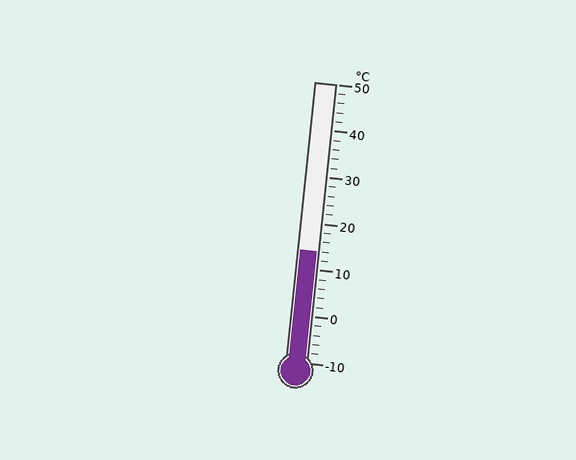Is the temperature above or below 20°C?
The temperature is below 20°C.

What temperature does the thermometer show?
The thermometer shows approximately 14°C.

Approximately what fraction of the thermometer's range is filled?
The thermometer is filled to approximately 40% of its range.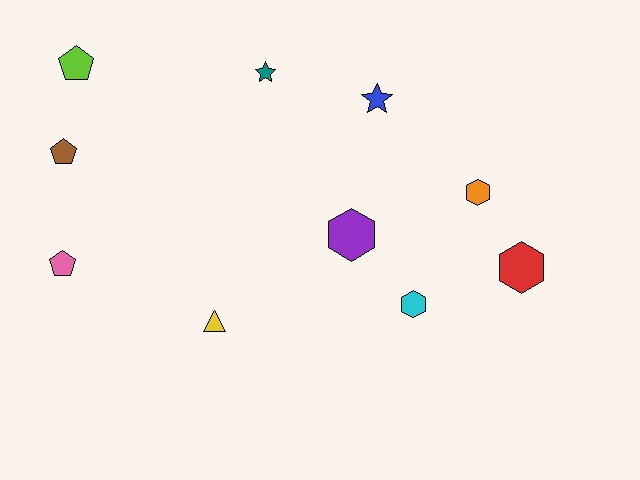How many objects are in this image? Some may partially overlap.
There are 10 objects.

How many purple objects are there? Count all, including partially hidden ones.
There is 1 purple object.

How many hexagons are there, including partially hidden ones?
There are 4 hexagons.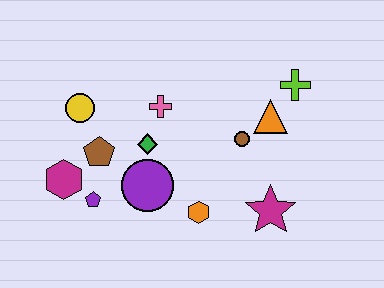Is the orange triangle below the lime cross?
Yes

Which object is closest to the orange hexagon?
The purple circle is closest to the orange hexagon.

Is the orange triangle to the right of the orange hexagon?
Yes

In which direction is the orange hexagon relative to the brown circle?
The orange hexagon is below the brown circle.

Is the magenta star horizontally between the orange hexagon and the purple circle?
No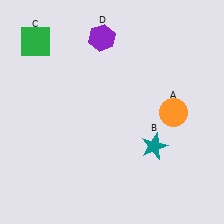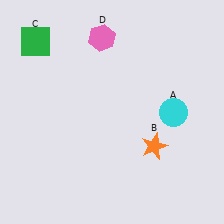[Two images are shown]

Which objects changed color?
A changed from orange to cyan. B changed from teal to orange. D changed from purple to pink.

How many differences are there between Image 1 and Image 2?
There are 3 differences between the two images.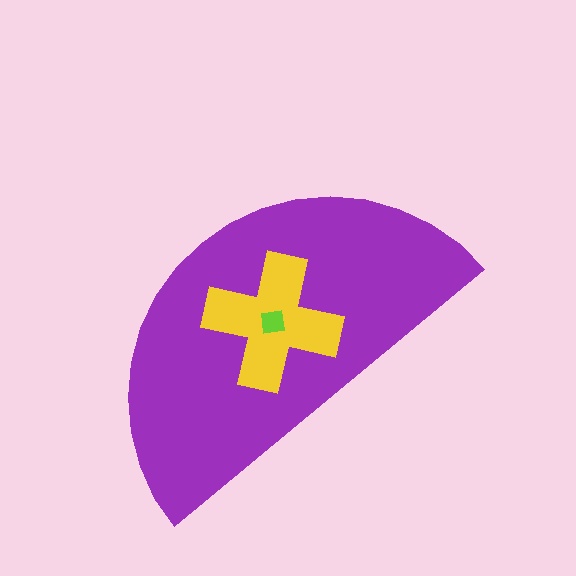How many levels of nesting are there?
3.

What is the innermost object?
The lime square.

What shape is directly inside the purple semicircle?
The yellow cross.